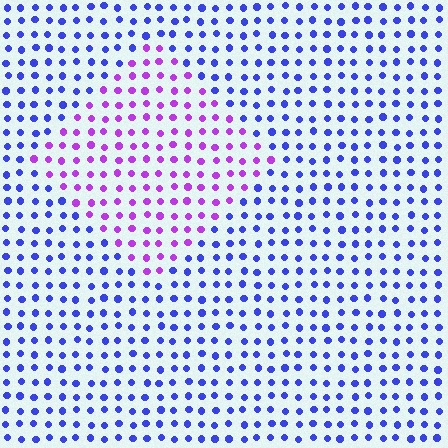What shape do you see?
I see a diamond.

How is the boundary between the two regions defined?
The boundary is defined purely by a slight shift in hue (about 50 degrees). Spacing, size, and orientation are identical on both sides.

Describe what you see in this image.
The image is filled with small blue elements in a uniform arrangement. A diamond-shaped region is visible where the elements are tinted to a slightly different hue, forming a subtle color boundary.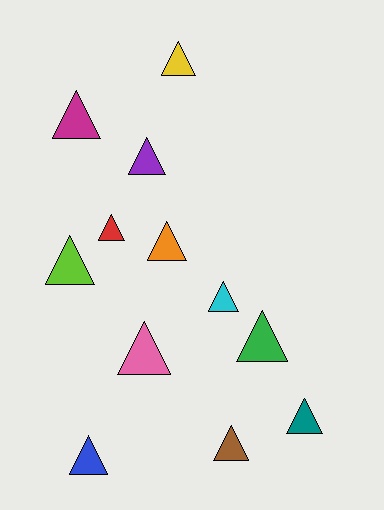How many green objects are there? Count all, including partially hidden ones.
There is 1 green object.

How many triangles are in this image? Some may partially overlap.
There are 12 triangles.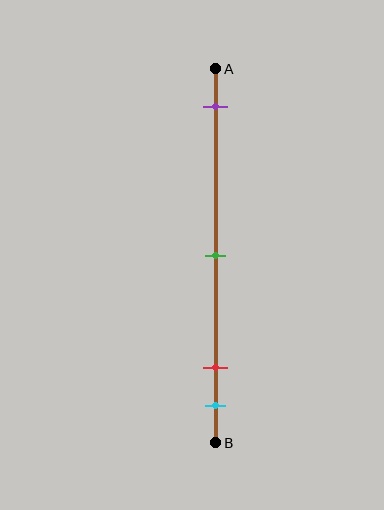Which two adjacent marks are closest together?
The red and cyan marks are the closest adjacent pair.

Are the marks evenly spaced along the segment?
No, the marks are not evenly spaced.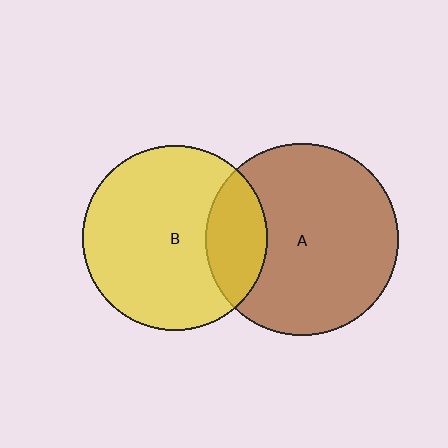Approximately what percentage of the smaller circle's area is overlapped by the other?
Approximately 25%.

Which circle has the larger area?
Circle A (brown).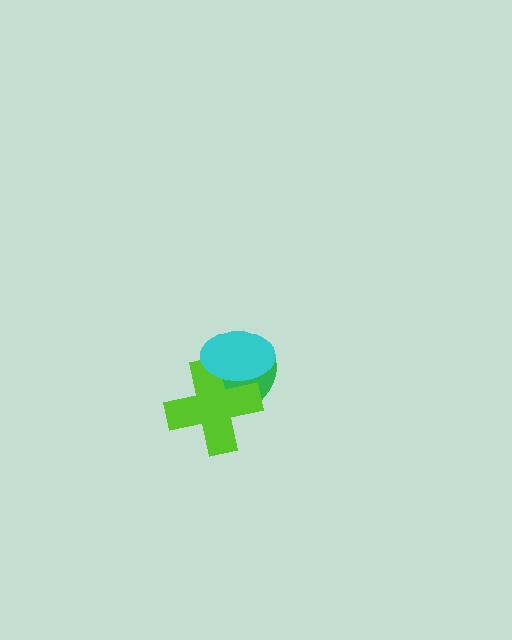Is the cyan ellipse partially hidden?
No, no other shape covers it.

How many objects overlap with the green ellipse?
2 objects overlap with the green ellipse.